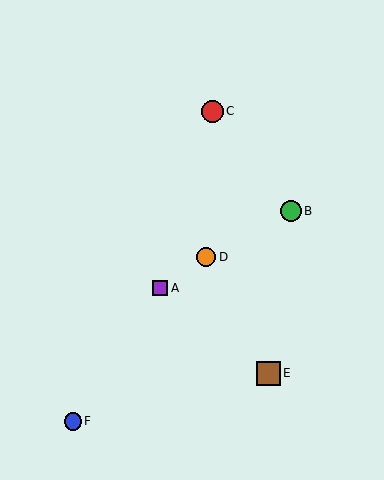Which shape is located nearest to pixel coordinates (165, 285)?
The purple square (labeled A) at (160, 288) is nearest to that location.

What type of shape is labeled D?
Shape D is an orange circle.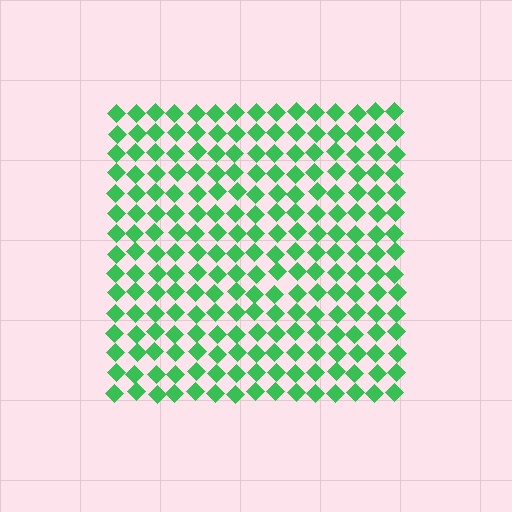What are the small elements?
The small elements are diamonds.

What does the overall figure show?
The overall figure shows a square.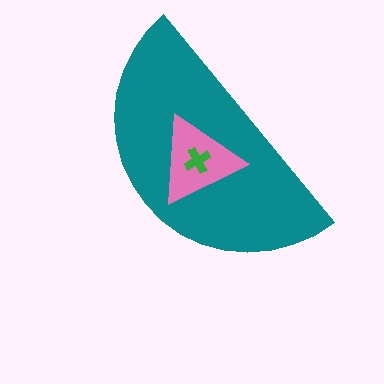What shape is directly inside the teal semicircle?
The pink triangle.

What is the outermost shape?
The teal semicircle.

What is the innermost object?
The green cross.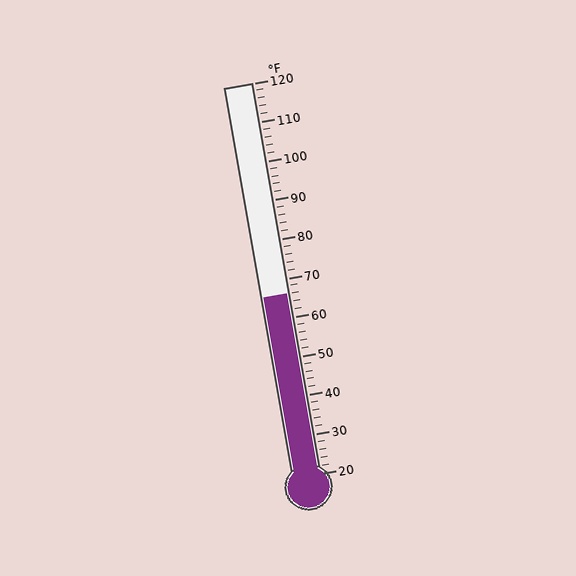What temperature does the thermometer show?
The thermometer shows approximately 66°F.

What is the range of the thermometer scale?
The thermometer scale ranges from 20°F to 120°F.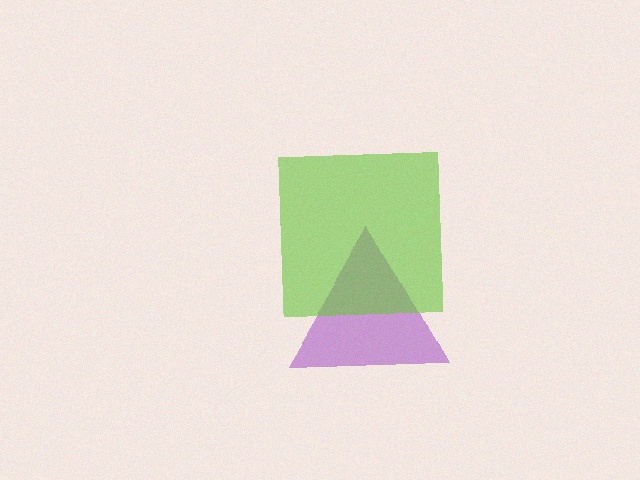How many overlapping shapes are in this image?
There are 2 overlapping shapes in the image.